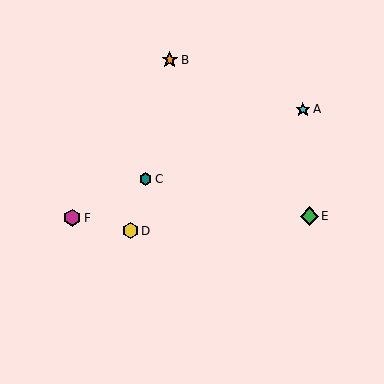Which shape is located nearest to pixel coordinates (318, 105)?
The cyan star (labeled A) at (303, 109) is nearest to that location.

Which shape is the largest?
The green diamond (labeled E) is the largest.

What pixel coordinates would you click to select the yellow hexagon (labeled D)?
Click at (130, 231) to select the yellow hexagon D.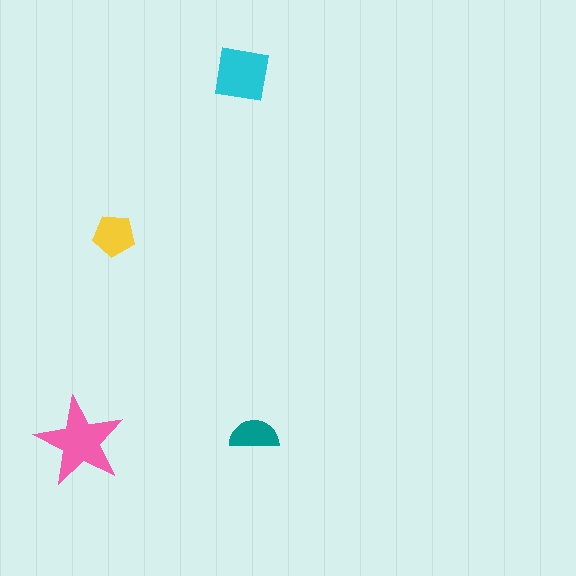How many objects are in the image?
There are 4 objects in the image.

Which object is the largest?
The pink star.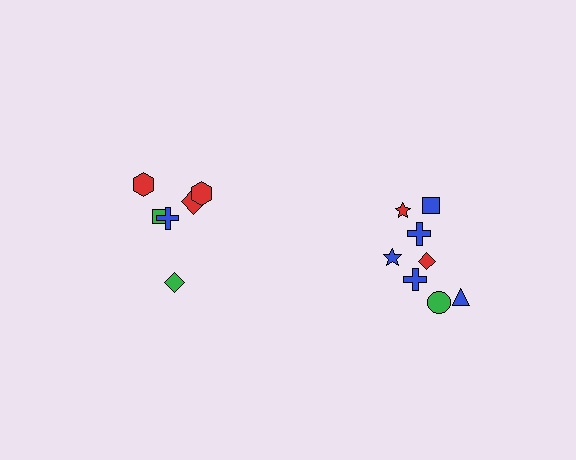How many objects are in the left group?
There are 6 objects.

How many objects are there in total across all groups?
There are 14 objects.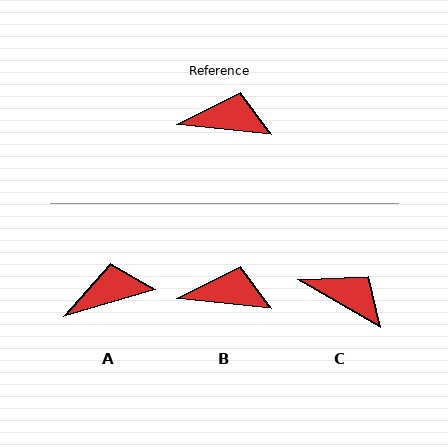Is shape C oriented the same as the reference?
No, it is off by about 24 degrees.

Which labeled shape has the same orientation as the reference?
B.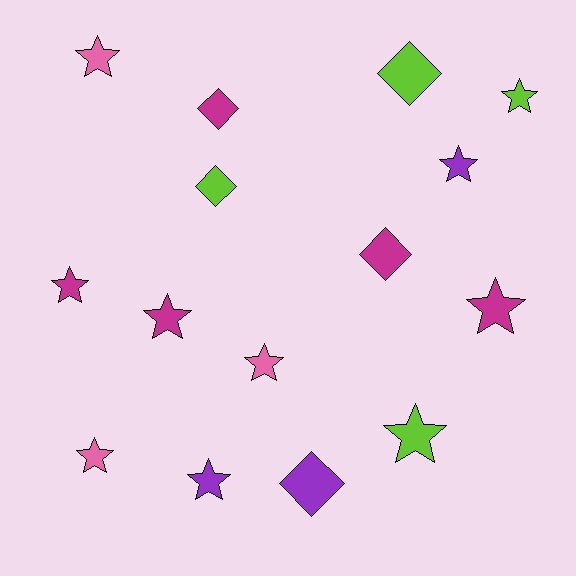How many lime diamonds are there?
There are 2 lime diamonds.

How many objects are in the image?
There are 15 objects.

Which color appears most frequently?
Magenta, with 5 objects.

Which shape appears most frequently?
Star, with 10 objects.